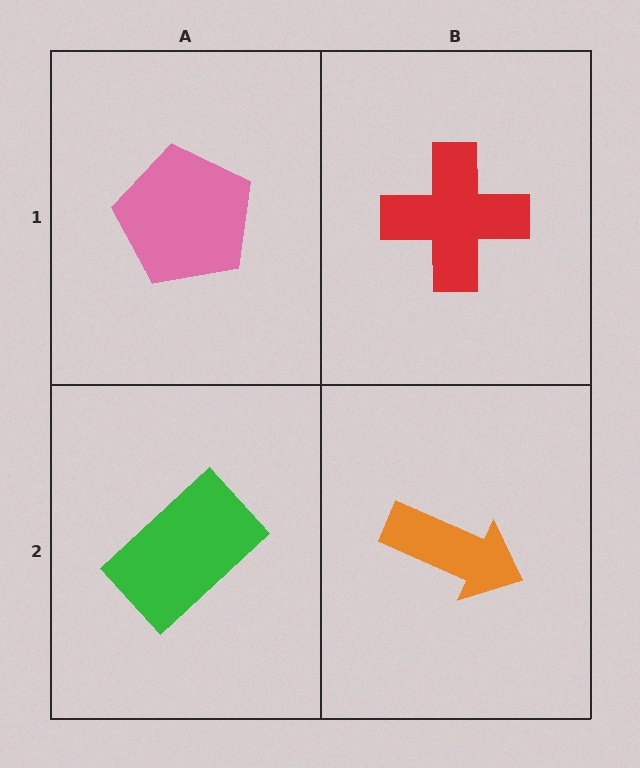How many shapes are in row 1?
2 shapes.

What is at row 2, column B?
An orange arrow.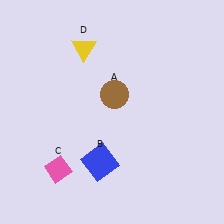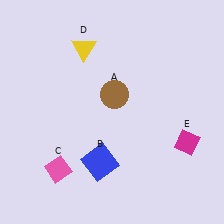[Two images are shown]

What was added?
A magenta diamond (E) was added in Image 2.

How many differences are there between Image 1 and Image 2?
There is 1 difference between the two images.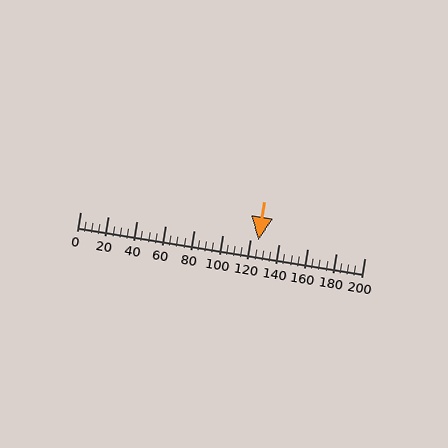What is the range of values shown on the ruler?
The ruler shows values from 0 to 200.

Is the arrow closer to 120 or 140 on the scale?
The arrow is closer to 120.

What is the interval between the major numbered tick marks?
The major tick marks are spaced 20 units apart.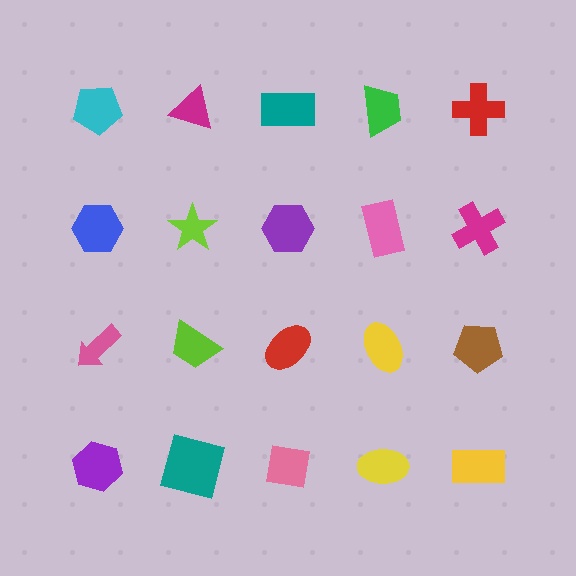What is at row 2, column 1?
A blue hexagon.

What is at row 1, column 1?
A cyan pentagon.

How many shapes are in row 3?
5 shapes.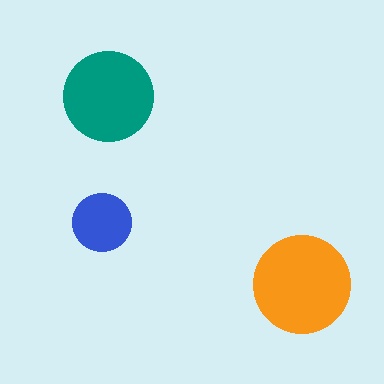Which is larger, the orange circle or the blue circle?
The orange one.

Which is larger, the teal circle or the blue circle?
The teal one.